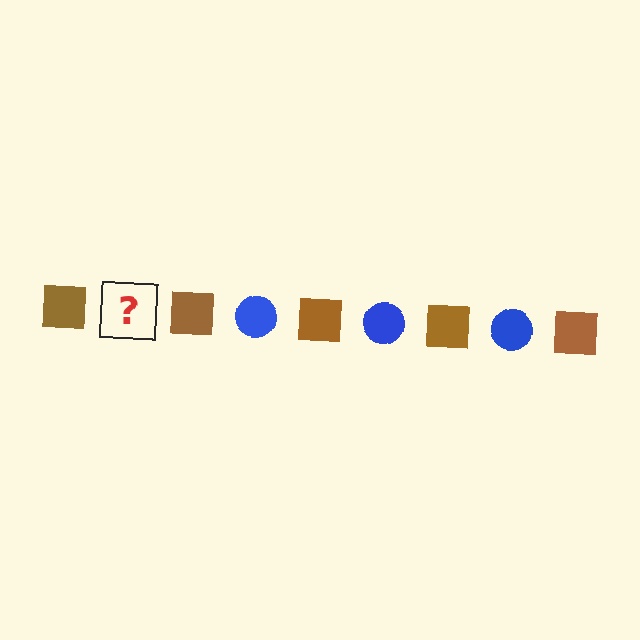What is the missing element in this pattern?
The missing element is a blue circle.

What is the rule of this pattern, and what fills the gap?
The rule is that the pattern alternates between brown square and blue circle. The gap should be filled with a blue circle.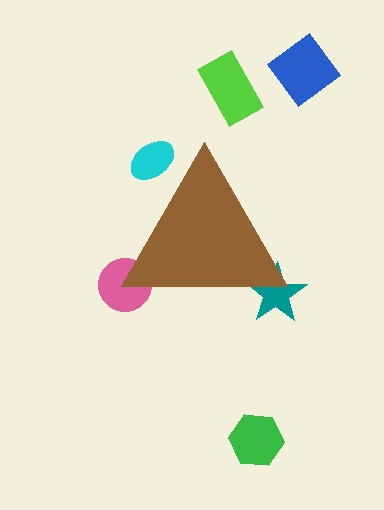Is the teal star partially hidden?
Yes, the teal star is partially hidden behind the brown triangle.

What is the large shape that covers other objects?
A brown triangle.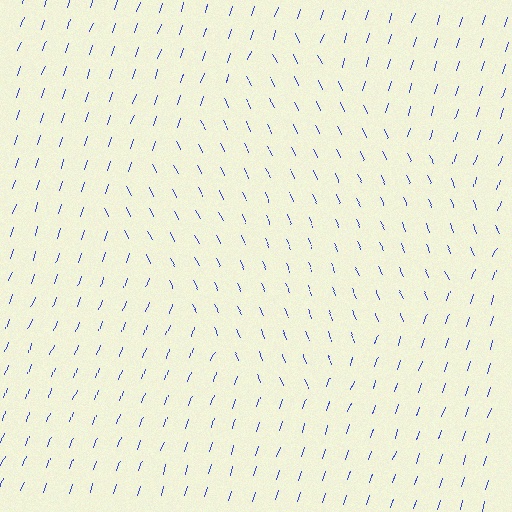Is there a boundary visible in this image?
Yes, there is a texture boundary formed by a change in line orientation.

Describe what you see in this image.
The image is filled with small blue line segments. A diamond region in the image has lines oriented differently from the surrounding lines, creating a visible texture boundary.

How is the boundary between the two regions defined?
The boundary is defined purely by a change in line orientation (approximately 45 degrees difference). All lines are the same color and thickness.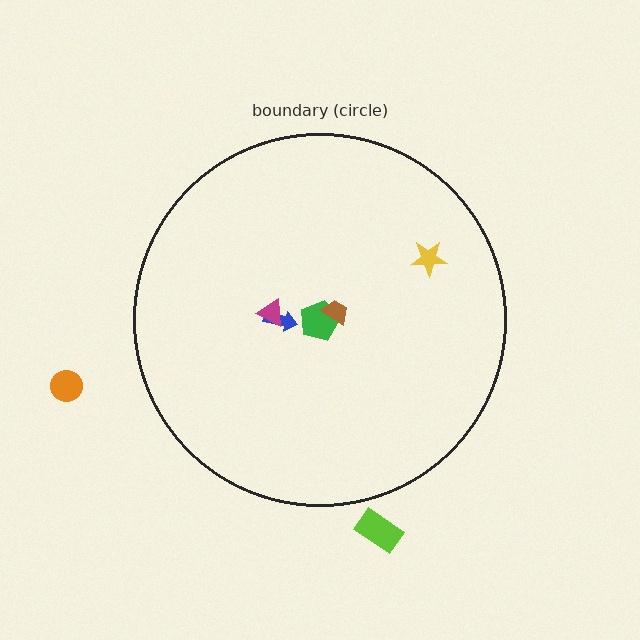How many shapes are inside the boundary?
5 inside, 2 outside.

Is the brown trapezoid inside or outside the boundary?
Inside.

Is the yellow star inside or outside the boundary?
Inside.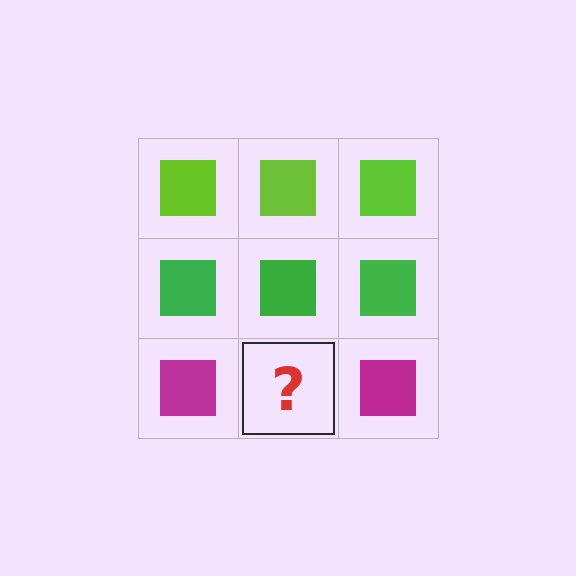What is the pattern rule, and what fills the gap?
The rule is that each row has a consistent color. The gap should be filled with a magenta square.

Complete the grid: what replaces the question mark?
The question mark should be replaced with a magenta square.